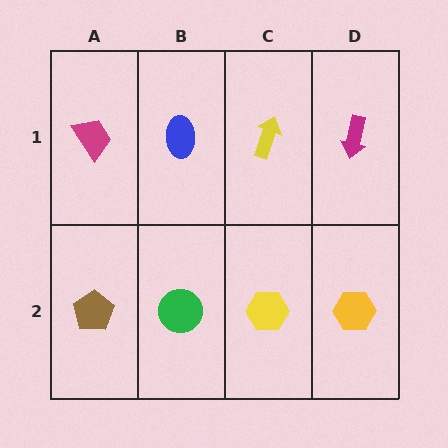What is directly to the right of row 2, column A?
A green circle.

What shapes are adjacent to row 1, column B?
A green circle (row 2, column B), a magenta trapezoid (row 1, column A), a yellow arrow (row 1, column C).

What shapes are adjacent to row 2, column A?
A magenta trapezoid (row 1, column A), a green circle (row 2, column B).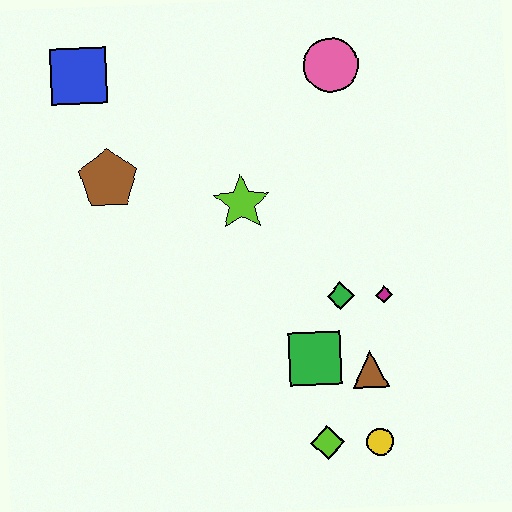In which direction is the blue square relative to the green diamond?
The blue square is to the left of the green diamond.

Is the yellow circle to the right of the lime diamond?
Yes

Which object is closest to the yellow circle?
The lime diamond is closest to the yellow circle.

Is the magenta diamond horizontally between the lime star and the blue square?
No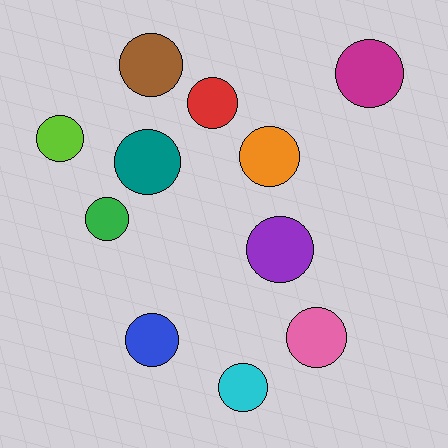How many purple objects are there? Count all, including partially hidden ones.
There is 1 purple object.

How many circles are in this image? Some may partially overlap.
There are 11 circles.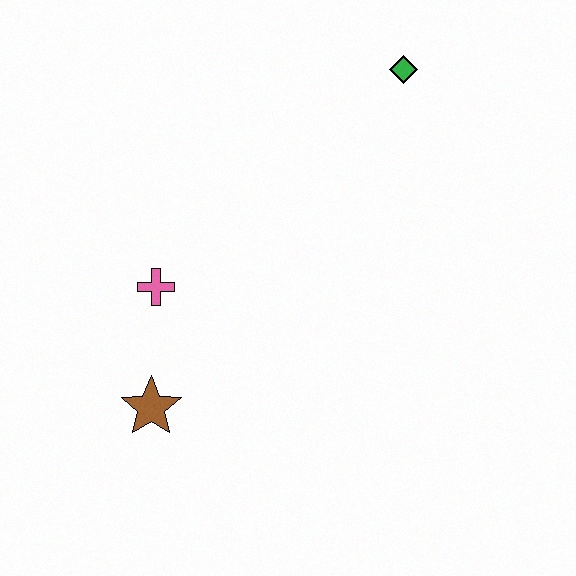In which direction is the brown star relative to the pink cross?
The brown star is below the pink cross.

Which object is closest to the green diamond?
The pink cross is closest to the green diamond.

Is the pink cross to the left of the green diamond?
Yes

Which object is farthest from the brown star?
The green diamond is farthest from the brown star.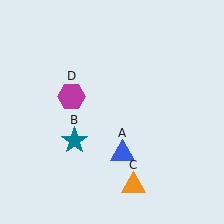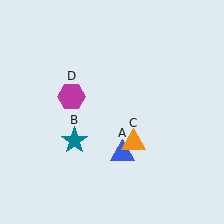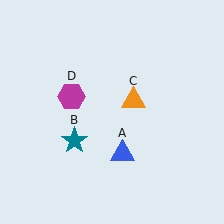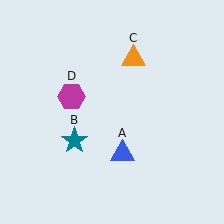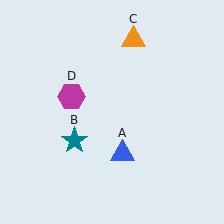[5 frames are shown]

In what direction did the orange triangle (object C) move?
The orange triangle (object C) moved up.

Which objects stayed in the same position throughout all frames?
Blue triangle (object A) and teal star (object B) and magenta hexagon (object D) remained stationary.